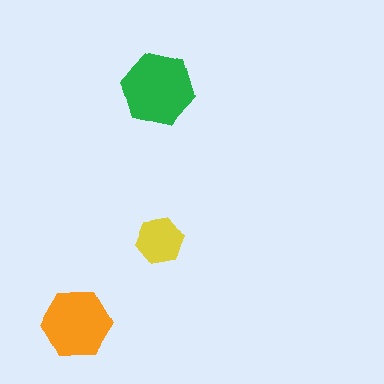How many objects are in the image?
There are 3 objects in the image.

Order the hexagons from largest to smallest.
the green one, the orange one, the yellow one.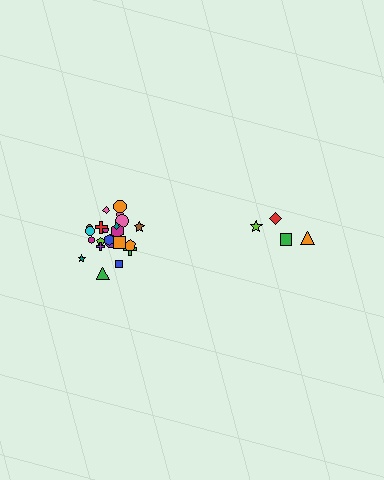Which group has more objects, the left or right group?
The left group.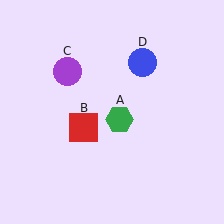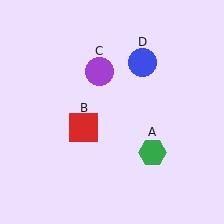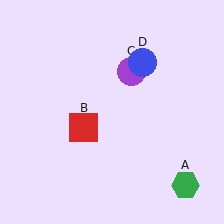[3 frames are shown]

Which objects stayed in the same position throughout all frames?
Red square (object B) and blue circle (object D) remained stationary.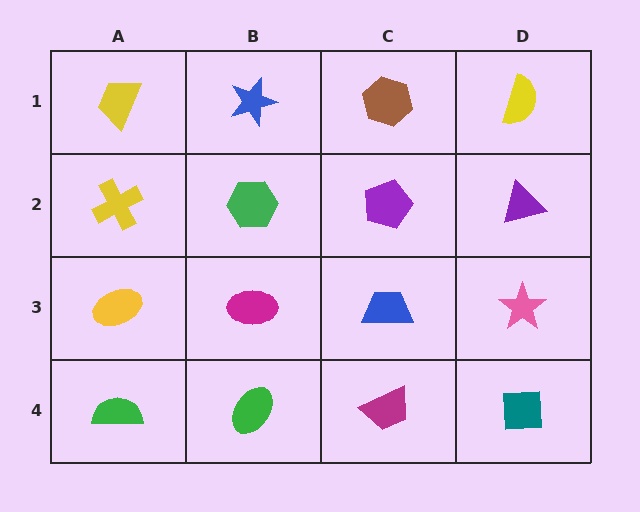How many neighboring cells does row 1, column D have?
2.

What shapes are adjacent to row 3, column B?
A green hexagon (row 2, column B), a green ellipse (row 4, column B), a yellow ellipse (row 3, column A), a blue trapezoid (row 3, column C).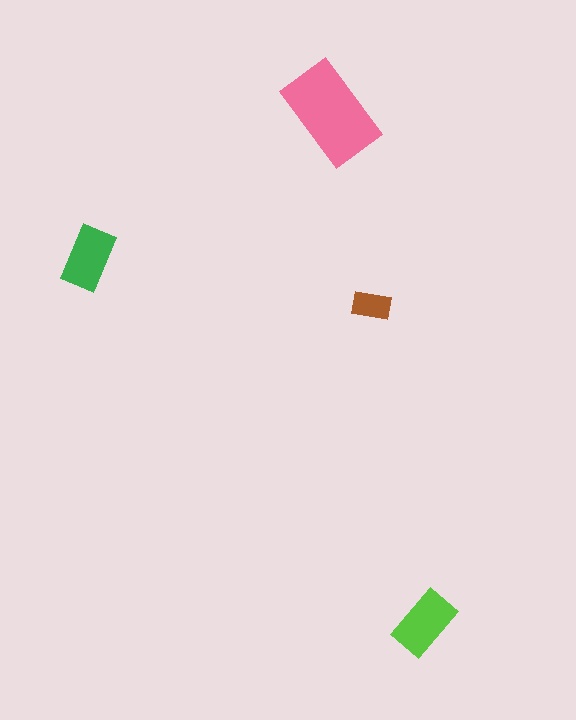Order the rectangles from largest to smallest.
the pink one, the lime one, the green one, the brown one.